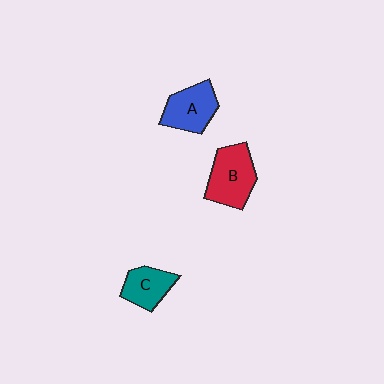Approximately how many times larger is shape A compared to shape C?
Approximately 1.2 times.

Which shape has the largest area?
Shape B (red).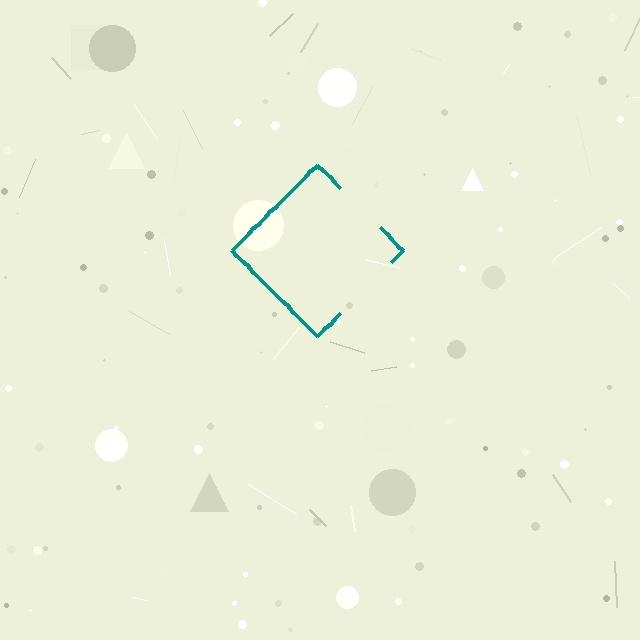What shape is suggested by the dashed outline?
The dashed outline suggests a diamond.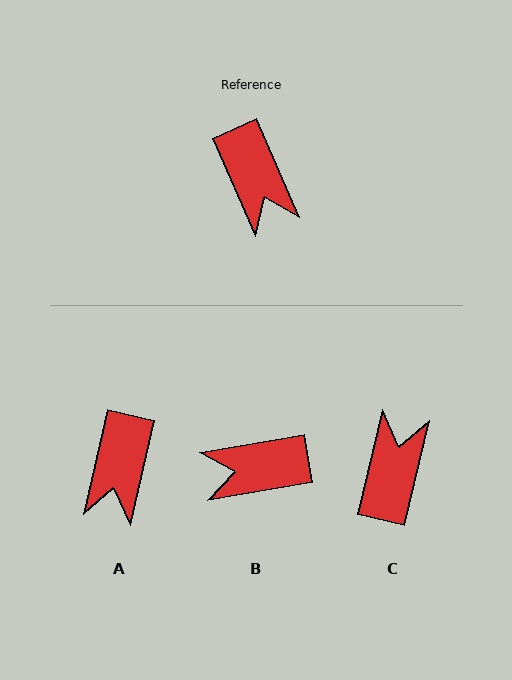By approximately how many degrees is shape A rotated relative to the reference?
Approximately 36 degrees clockwise.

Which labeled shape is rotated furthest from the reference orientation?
C, about 143 degrees away.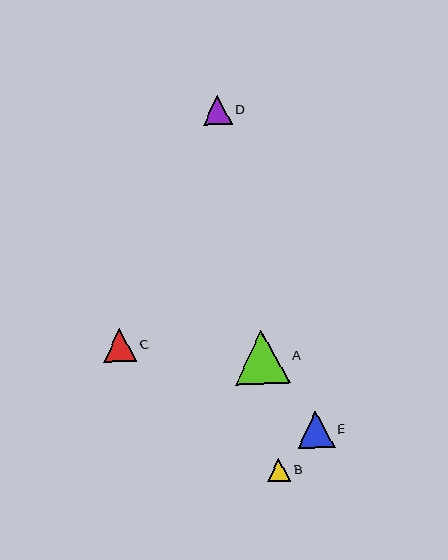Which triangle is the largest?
Triangle A is the largest with a size of approximately 54 pixels.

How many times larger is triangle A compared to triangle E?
Triangle A is approximately 1.5 times the size of triangle E.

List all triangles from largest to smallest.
From largest to smallest: A, E, C, D, B.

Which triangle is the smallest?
Triangle B is the smallest with a size of approximately 23 pixels.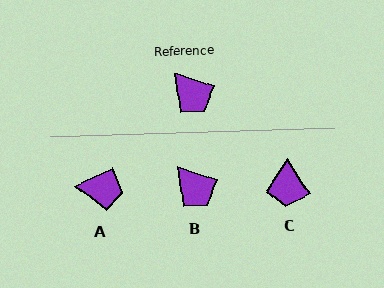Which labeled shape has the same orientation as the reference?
B.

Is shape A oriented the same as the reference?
No, it is off by about 44 degrees.